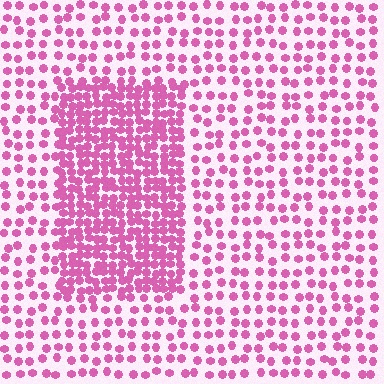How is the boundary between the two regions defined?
The boundary is defined by a change in element density (approximately 2.3x ratio). All elements are the same color, size, and shape.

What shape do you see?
I see a rectangle.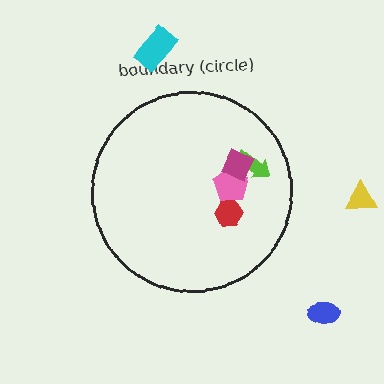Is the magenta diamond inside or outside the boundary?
Inside.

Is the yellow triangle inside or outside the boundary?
Outside.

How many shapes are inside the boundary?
4 inside, 3 outside.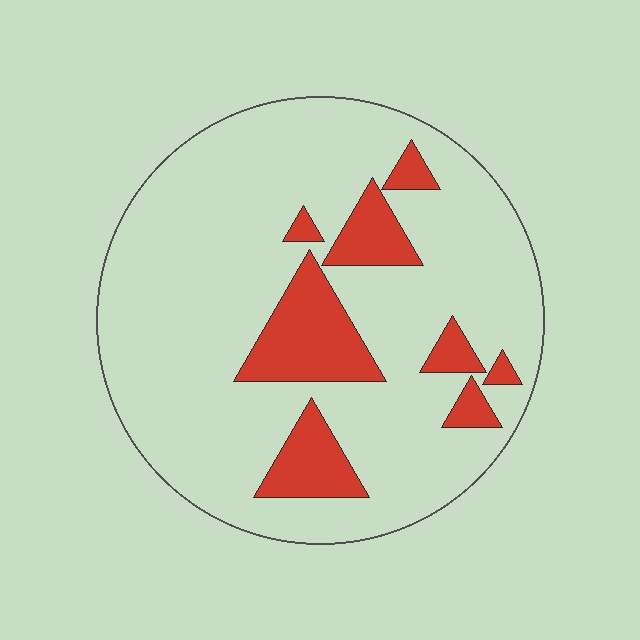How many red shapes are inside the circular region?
8.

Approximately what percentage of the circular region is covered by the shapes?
Approximately 15%.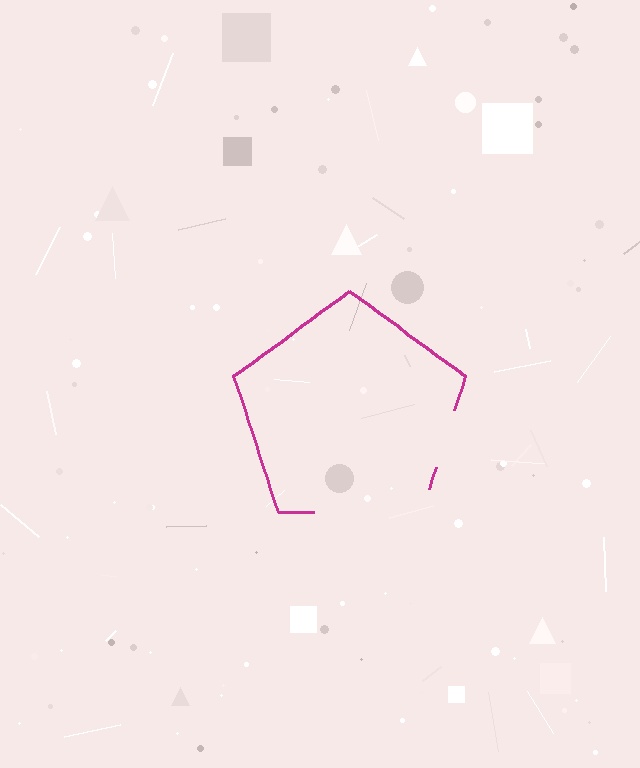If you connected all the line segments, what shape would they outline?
They would outline a pentagon.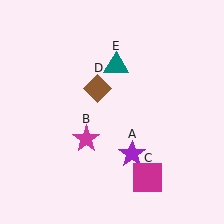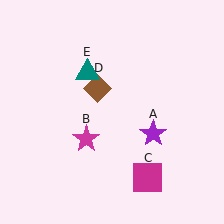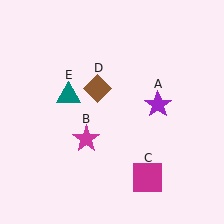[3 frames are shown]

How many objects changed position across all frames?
2 objects changed position: purple star (object A), teal triangle (object E).